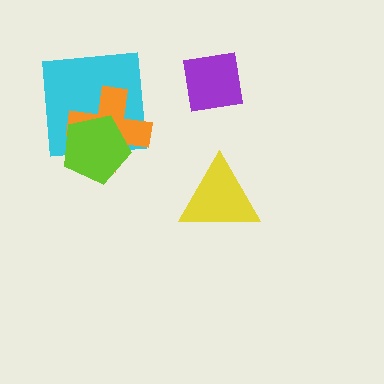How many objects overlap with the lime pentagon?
2 objects overlap with the lime pentagon.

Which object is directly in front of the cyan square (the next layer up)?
The orange cross is directly in front of the cyan square.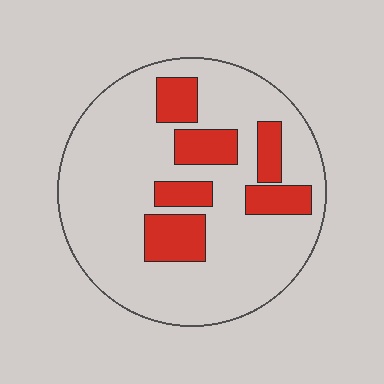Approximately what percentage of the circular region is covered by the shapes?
Approximately 20%.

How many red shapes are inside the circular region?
6.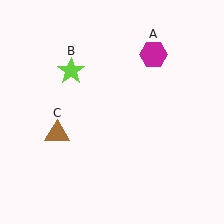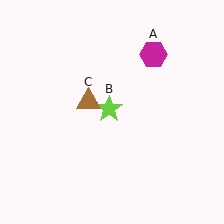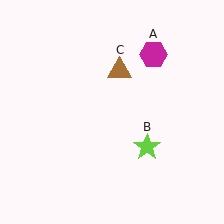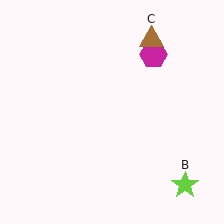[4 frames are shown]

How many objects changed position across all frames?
2 objects changed position: lime star (object B), brown triangle (object C).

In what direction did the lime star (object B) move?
The lime star (object B) moved down and to the right.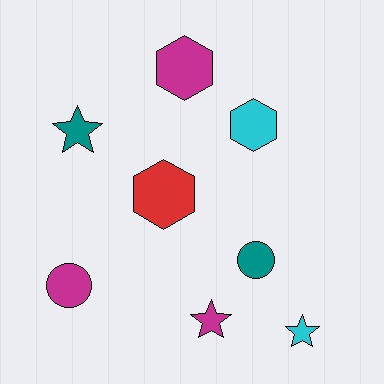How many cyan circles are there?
There are no cyan circles.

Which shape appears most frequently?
Hexagon, with 3 objects.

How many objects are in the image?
There are 8 objects.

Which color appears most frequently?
Magenta, with 3 objects.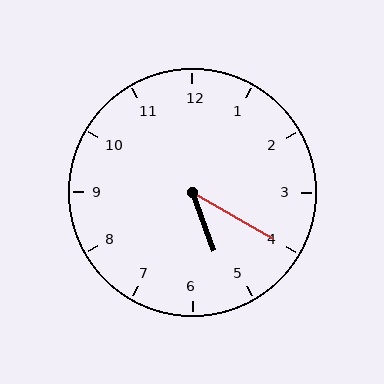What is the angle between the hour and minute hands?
Approximately 40 degrees.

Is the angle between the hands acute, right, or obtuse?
It is acute.